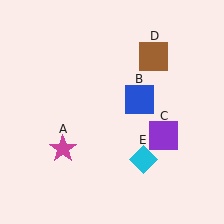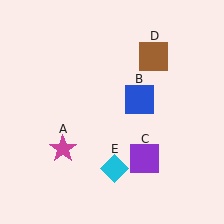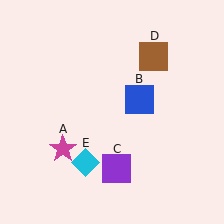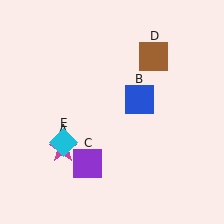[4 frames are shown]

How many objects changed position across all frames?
2 objects changed position: purple square (object C), cyan diamond (object E).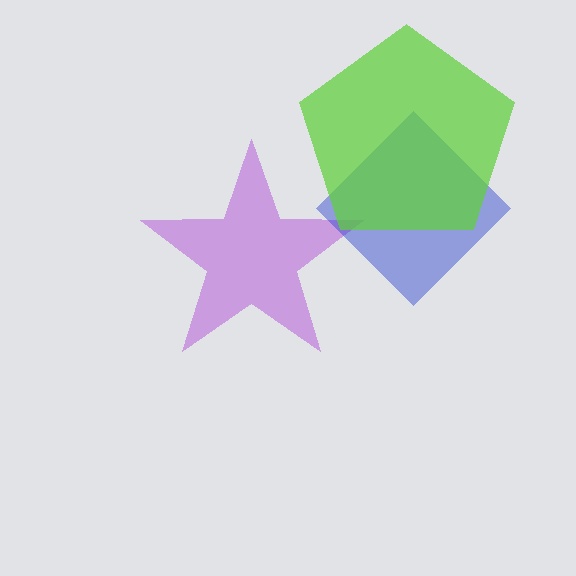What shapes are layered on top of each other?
The layered shapes are: a purple star, a blue diamond, a lime pentagon.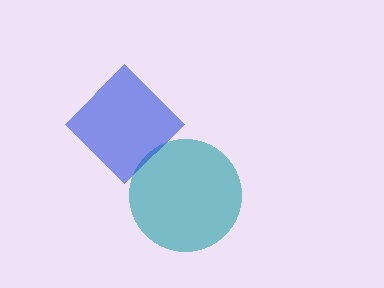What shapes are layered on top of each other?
The layered shapes are: a teal circle, a blue diamond.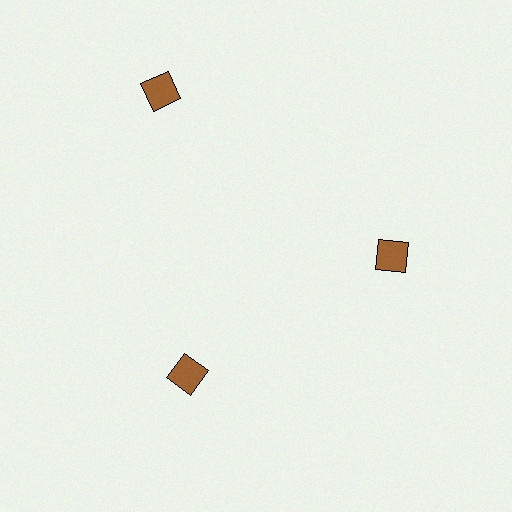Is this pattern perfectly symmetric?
No. The 3 brown diamonds are arranged in a ring, but one element near the 11 o'clock position is pushed outward from the center, breaking the 3-fold rotational symmetry.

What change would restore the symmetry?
The symmetry would be restored by moving it inward, back onto the ring so that all 3 diamonds sit at equal angles and equal distance from the center.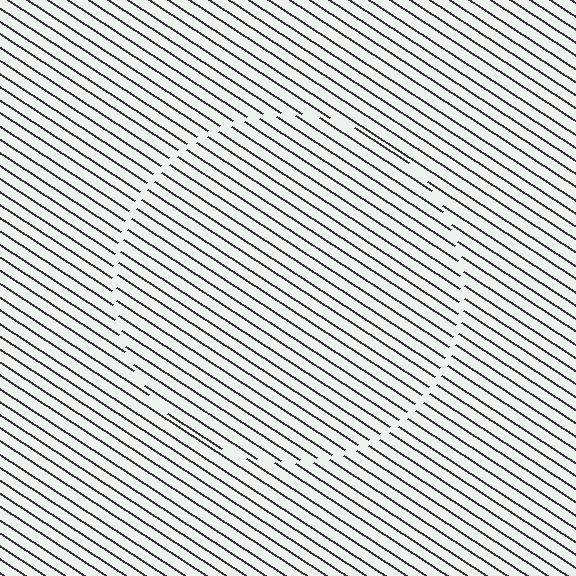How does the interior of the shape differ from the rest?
The interior of the shape contains the same grating, shifted by half a period — the contour is defined by the phase discontinuity where line-ends from the inner and outer gratings abut.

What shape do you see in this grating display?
An illusory circle. The interior of the shape contains the same grating, shifted by half a period — the contour is defined by the phase discontinuity where line-ends from the inner and outer gratings abut.